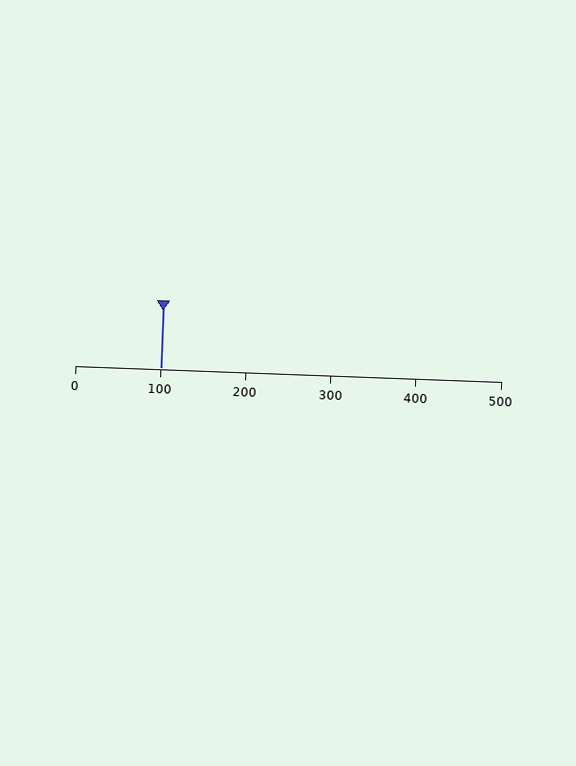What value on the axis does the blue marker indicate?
The marker indicates approximately 100.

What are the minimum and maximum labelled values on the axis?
The axis runs from 0 to 500.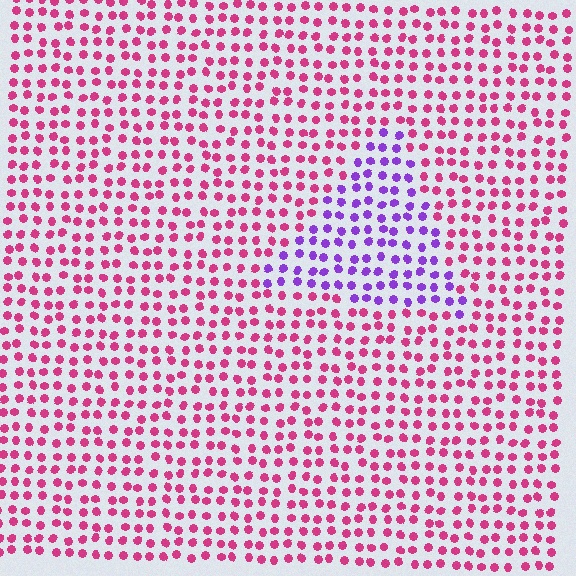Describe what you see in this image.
The image is filled with small magenta elements in a uniform arrangement. A triangle-shaped region is visible where the elements are tinted to a slightly different hue, forming a subtle color boundary.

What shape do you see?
I see a triangle.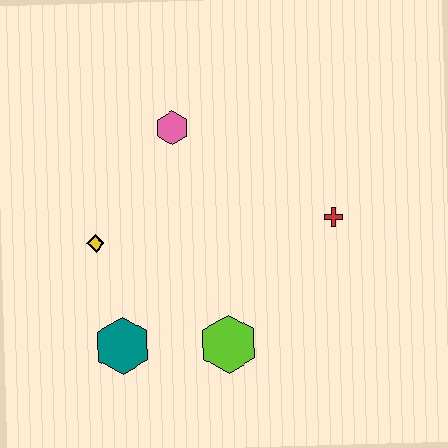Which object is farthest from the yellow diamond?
The red cross is farthest from the yellow diamond.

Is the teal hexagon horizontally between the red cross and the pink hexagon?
No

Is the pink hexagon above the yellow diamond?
Yes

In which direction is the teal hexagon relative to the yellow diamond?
The teal hexagon is below the yellow diamond.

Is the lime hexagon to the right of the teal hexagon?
Yes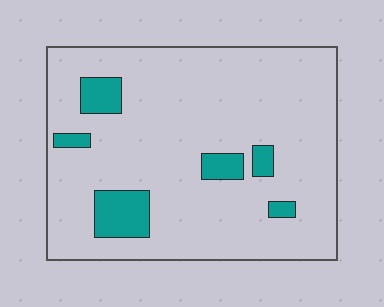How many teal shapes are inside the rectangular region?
6.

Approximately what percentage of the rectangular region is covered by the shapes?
Approximately 10%.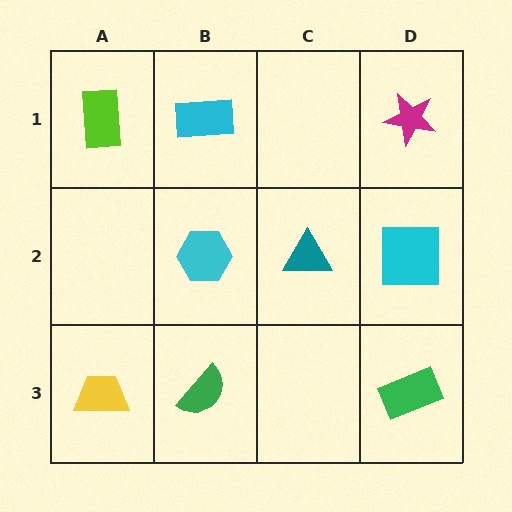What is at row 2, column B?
A cyan hexagon.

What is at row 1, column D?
A magenta star.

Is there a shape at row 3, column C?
No, that cell is empty.